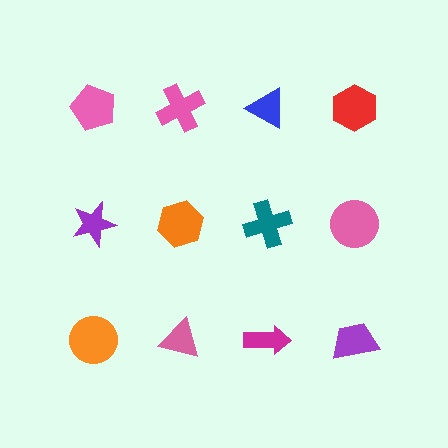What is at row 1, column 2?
A pink cross.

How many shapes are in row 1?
4 shapes.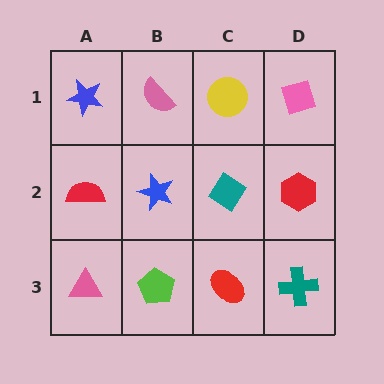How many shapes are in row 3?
4 shapes.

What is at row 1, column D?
A pink diamond.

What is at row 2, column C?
A teal diamond.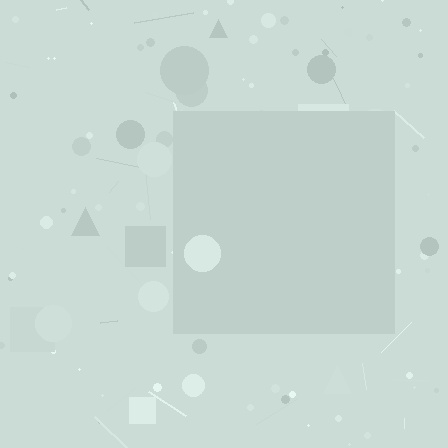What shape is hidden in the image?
A square is hidden in the image.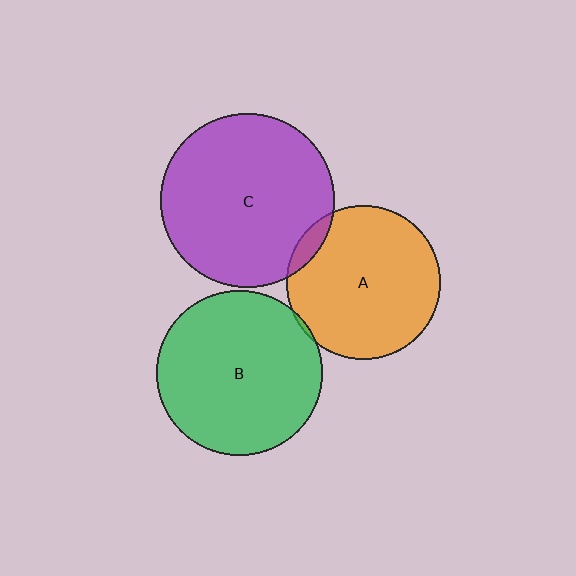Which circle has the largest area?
Circle C (purple).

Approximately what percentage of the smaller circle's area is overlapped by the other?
Approximately 5%.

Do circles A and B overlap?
Yes.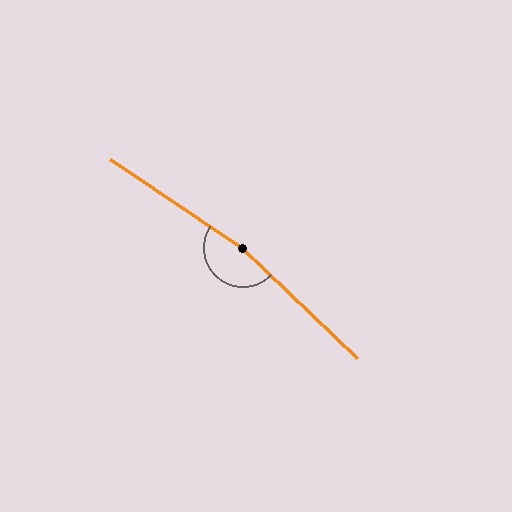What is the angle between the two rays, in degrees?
Approximately 170 degrees.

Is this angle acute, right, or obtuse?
It is obtuse.